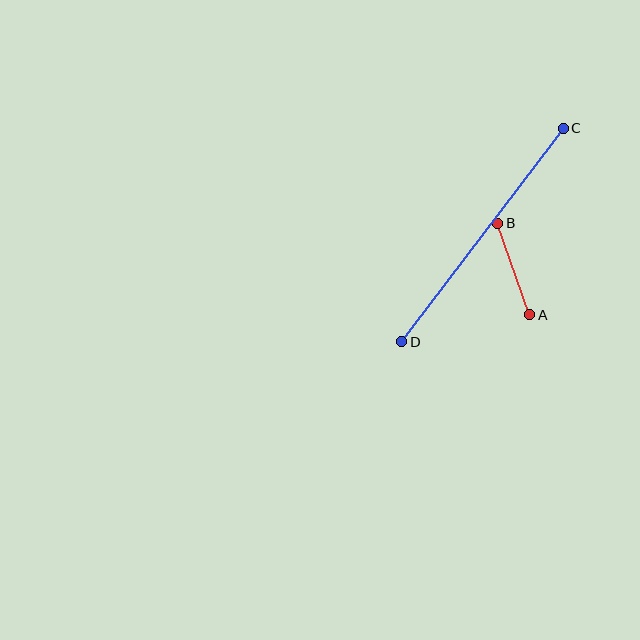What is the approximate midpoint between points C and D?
The midpoint is at approximately (483, 235) pixels.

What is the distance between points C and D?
The distance is approximately 268 pixels.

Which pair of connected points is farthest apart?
Points C and D are farthest apart.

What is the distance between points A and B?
The distance is approximately 97 pixels.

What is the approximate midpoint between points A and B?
The midpoint is at approximately (514, 269) pixels.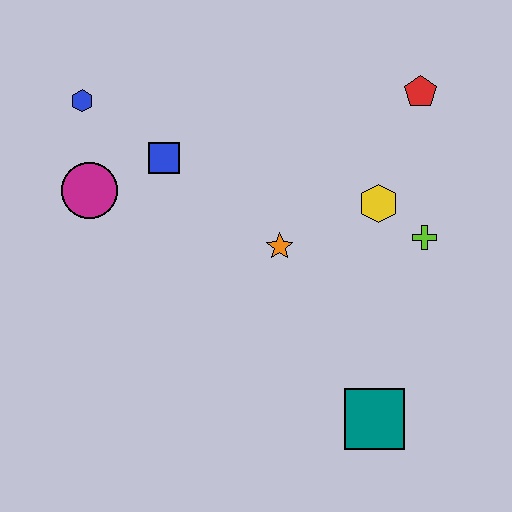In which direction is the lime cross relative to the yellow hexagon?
The lime cross is to the right of the yellow hexagon.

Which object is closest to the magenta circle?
The blue square is closest to the magenta circle.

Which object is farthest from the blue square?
The teal square is farthest from the blue square.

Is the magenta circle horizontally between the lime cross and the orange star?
No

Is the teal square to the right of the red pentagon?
No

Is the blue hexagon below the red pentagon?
Yes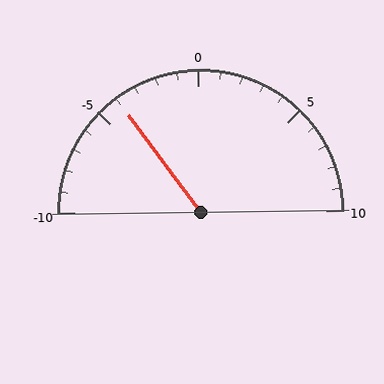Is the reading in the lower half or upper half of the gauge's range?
The reading is in the lower half of the range (-10 to 10).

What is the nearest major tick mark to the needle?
The nearest major tick mark is -5.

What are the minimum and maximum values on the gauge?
The gauge ranges from -10 to 10.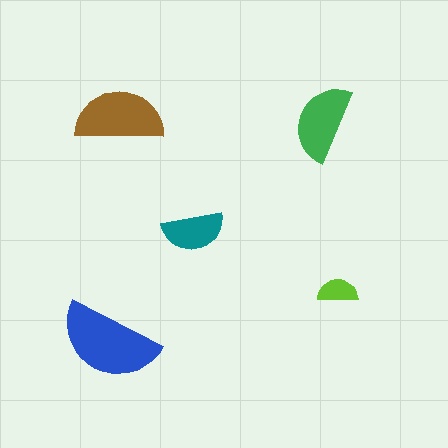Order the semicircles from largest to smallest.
the blue one, the brown one, the green one, the teal one, the lime one.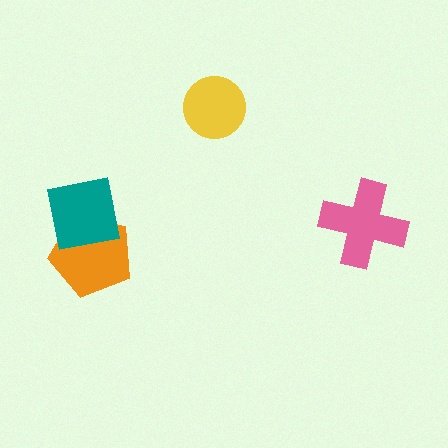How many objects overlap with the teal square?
1 object overlaps with the teal square.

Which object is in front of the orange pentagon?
The teal square is in front of the orange pentagon.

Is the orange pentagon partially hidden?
Yes, it is partially covered by another shape.